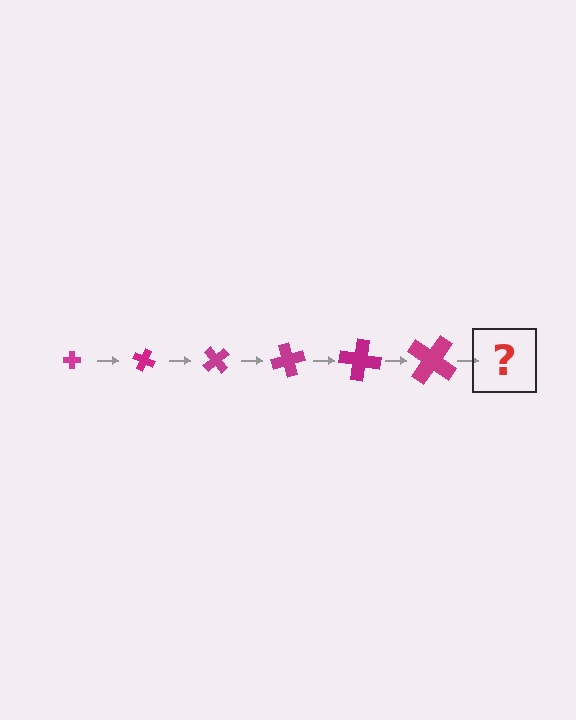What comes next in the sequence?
The next element should be a cross, larger than the previous one and rotated 150 degrees from the start.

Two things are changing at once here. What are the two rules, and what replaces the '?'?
The two rules are that the cross grows larger each step and it rotates 25 degrees each step. The '?' should be a cross, larger than the previous one and rotated 150 degrees from the start.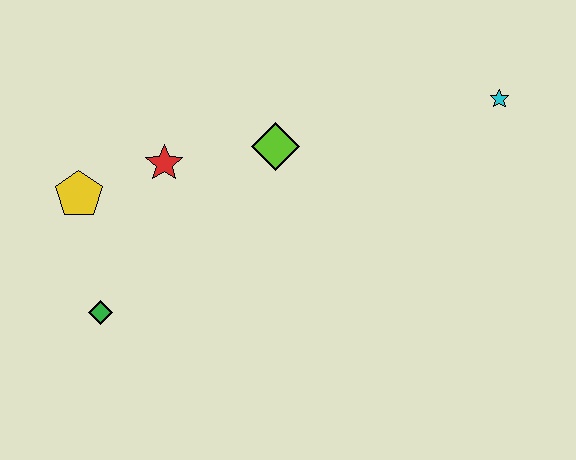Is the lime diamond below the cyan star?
Yes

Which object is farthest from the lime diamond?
The green diamond is farthest from the lime diamond.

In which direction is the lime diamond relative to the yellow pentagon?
The lime diamond is to the right of the yellow pentagon.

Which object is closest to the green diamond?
The yellow pentagon is closest to the green diamond.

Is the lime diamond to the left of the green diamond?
No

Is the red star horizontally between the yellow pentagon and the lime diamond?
Yes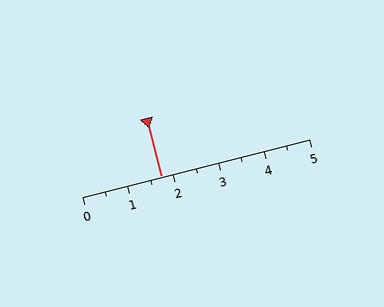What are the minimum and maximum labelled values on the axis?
The axis runs from 0 to 5.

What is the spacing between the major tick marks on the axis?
The major ticks are spaced 1 apart.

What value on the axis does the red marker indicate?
The marker indicates approximately 1.8.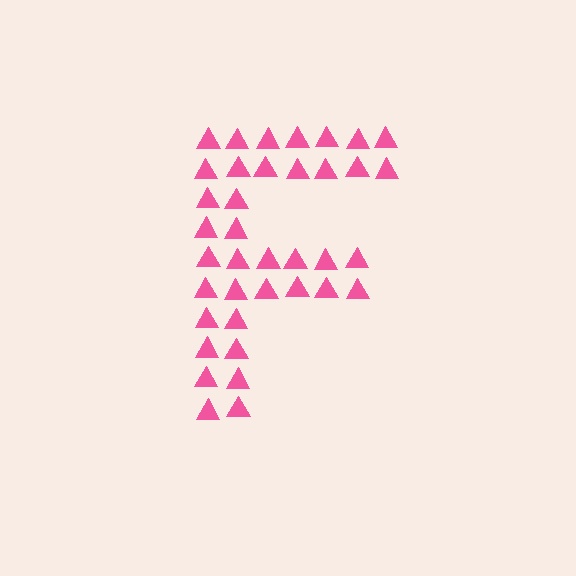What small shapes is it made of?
It is made of small triangles.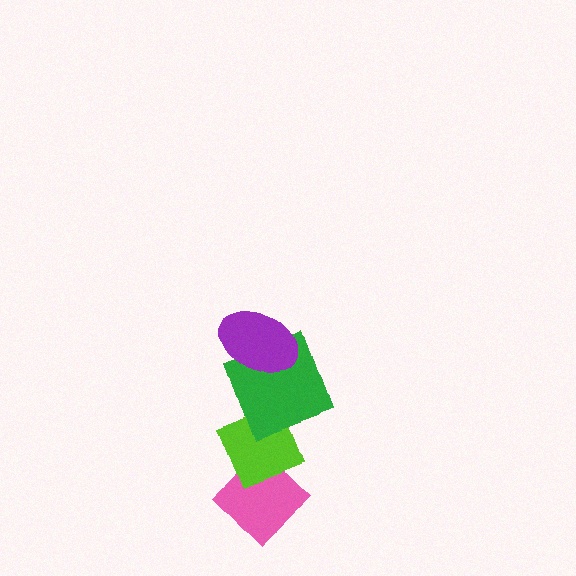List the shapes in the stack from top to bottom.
From top to bottom: the purple ellipse, the green square, the lime diamond, the pink diamond.